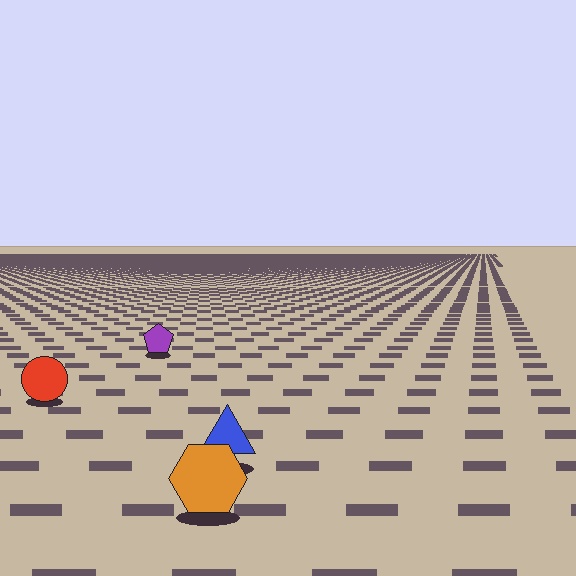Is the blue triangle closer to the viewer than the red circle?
Yes. The blue triangle is closer — you can tell from the texture gradient: the ground texture is coarser near it.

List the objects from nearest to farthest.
From nearest to farthest: the orange hexagon, the blue triangle, the red circle, the purple pentagon.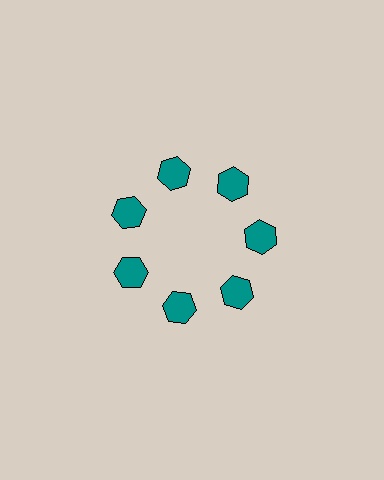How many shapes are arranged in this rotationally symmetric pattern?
There are 7 shapes, arranged in 7 groups of 1.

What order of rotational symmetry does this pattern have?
This pattern has 7-fold rotational symmetry.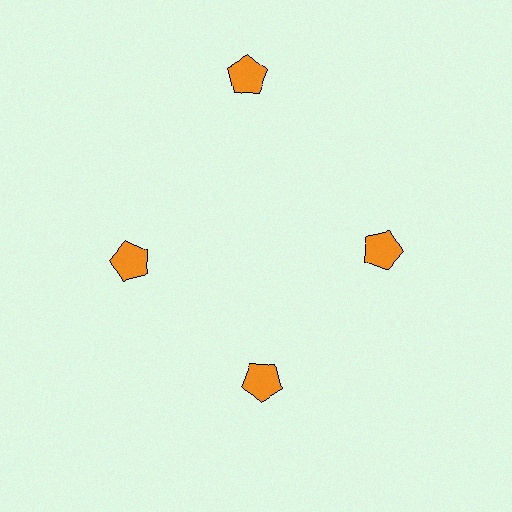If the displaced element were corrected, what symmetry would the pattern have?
It would have 4-fold rotational symmetry — the pattern would map onto itself every 90 degrees.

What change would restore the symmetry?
The symmetry would be restored by moving it inward, back onto the ring so that all 4 pentagons sit at equal angles and equal distance from the center.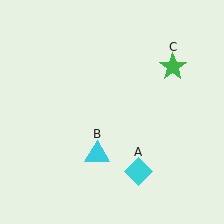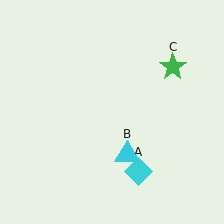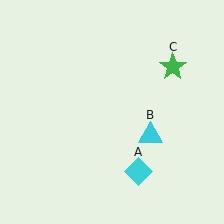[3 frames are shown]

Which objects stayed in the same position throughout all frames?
Cyan diamond (object A) and green star (object C) remained stationary.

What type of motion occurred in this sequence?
The cyan triangle (object B) rotated counterclockwise around the center of the scene.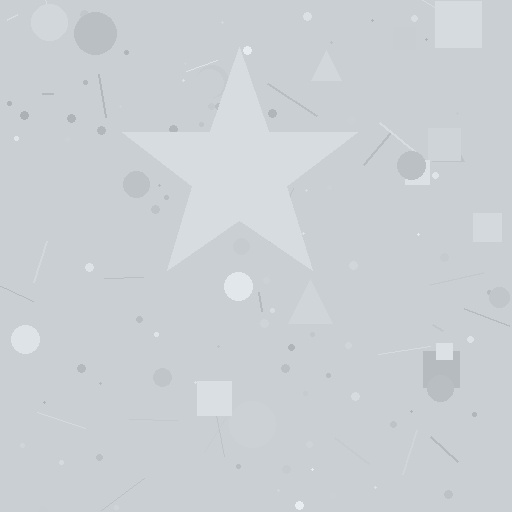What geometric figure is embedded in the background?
A star is embedded in the background.